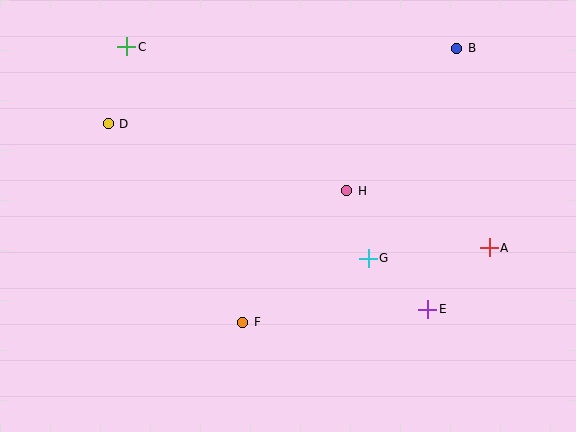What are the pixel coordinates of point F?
Point F is at (243, 322).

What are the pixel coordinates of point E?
Point E is at (428, 309).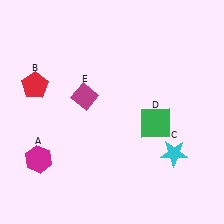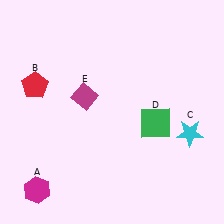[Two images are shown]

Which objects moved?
The objects that moved are: the magenta hexagon (A), the cyan star (C).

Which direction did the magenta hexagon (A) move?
The magenta hexagon (A) moved down.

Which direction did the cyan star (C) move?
The cyan star (C) moved up.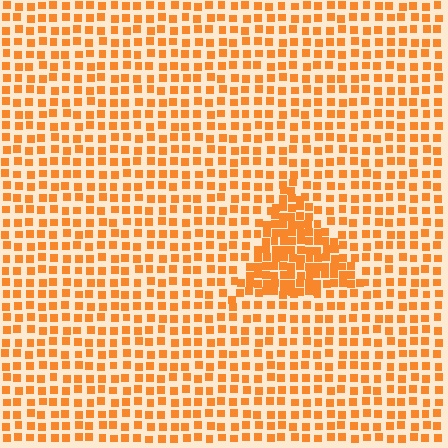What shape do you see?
I see a triangle.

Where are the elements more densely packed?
The elements are more densely packed inside the triangle boundary.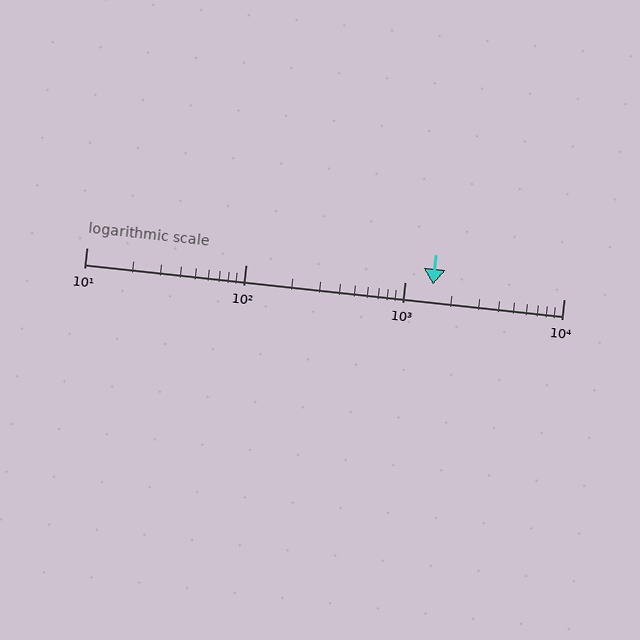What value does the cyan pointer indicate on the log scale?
The pointer indicates approximately 1500.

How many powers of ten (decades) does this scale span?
The scale spans 3 decades, from 10 to 10000.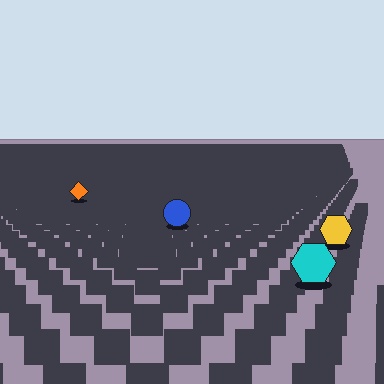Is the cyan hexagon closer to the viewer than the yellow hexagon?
Yes. The cyan hexagon is closer — you can tell from the texture gradient: the ground texture is coarser near it.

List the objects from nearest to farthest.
From nearest to farthest: the cyan hexagon, the yellow hexagon, the blue circle, the orange diamond.